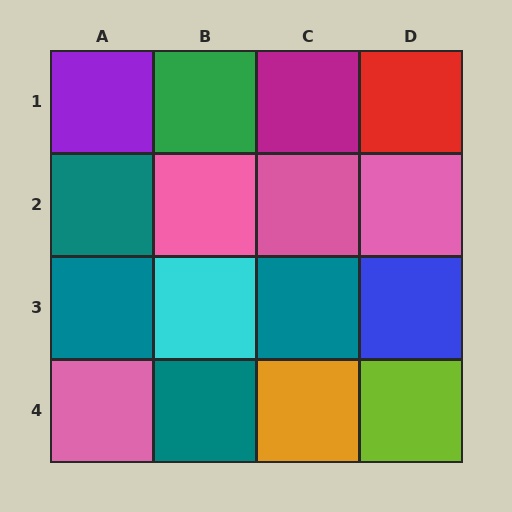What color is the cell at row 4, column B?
Teal.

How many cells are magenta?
1 cell is magenta.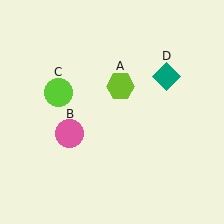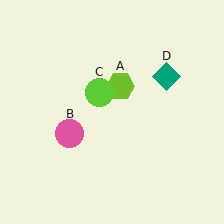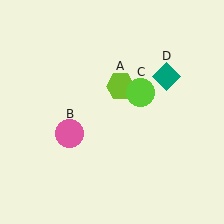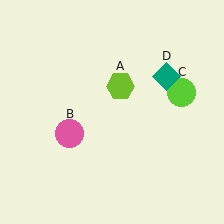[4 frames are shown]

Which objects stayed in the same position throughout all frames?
Lime hexagon (object A) and pink circle (object B) and teal diamond (object D) remained stationary.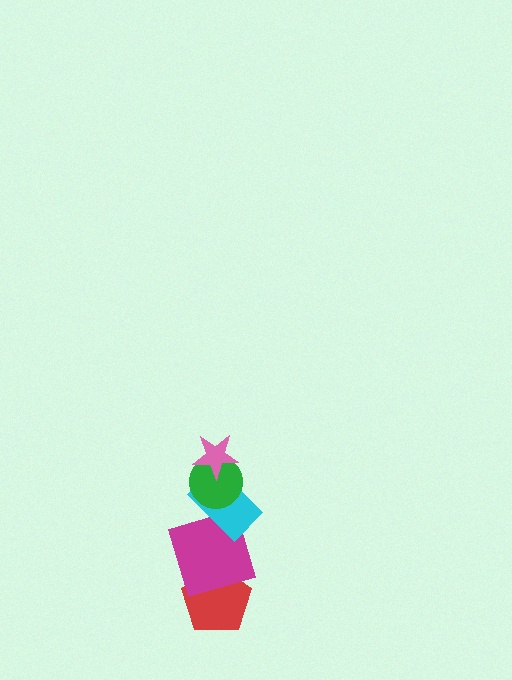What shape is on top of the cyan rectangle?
The green circle is on top of the cyan rectangle.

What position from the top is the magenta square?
The magenta square is 4th from the top.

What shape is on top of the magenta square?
The cyan rectangle is on top of the magenta square.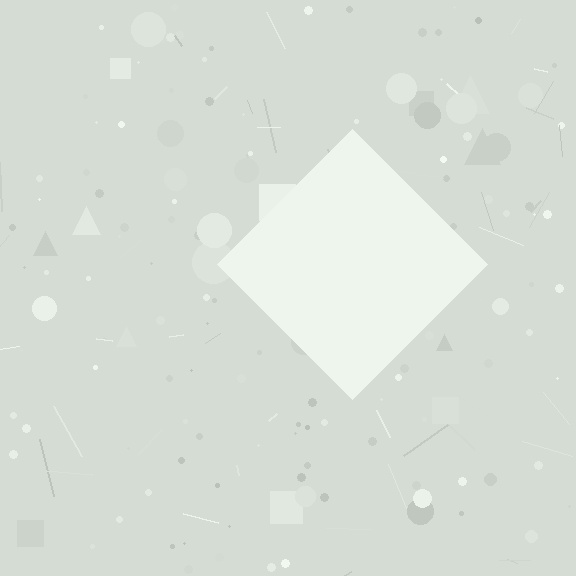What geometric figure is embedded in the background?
A diamond is embedded in the background.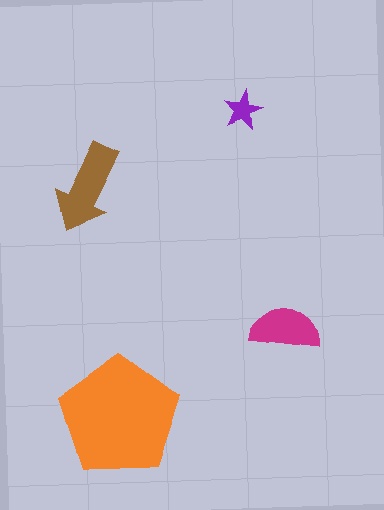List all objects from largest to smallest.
The orange pentagon, the brown arrow, the magenta semicircle, the purple star.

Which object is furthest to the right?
The magenta semicircle is rightmost.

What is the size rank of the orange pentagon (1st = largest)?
1st.